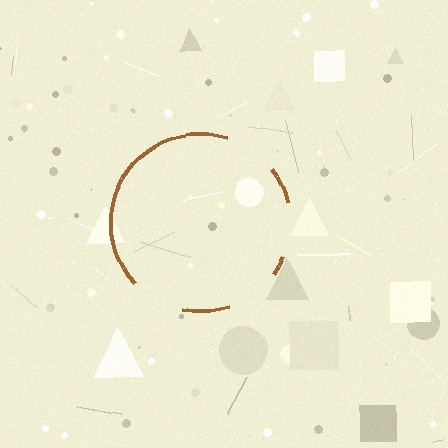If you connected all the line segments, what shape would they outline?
They would outline a circle.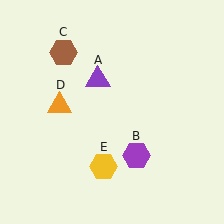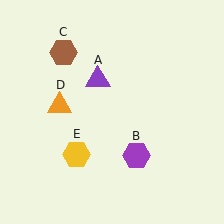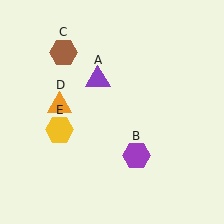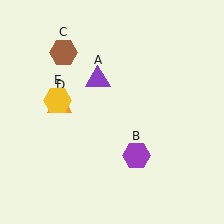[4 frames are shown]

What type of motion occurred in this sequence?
The yellow hexagon (object E) rotated clockwise around the center of the scene.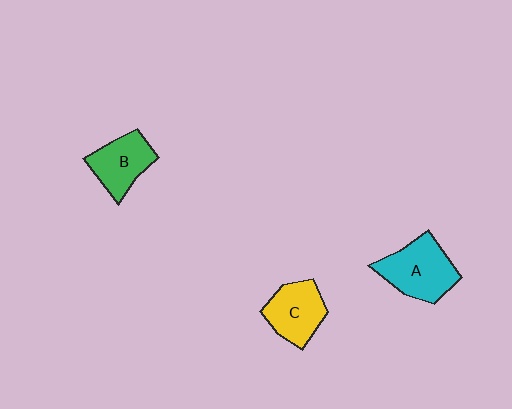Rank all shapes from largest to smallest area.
From largest to smallest: A (cyan), C (yellow), B (green).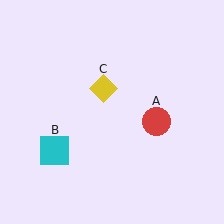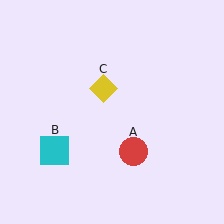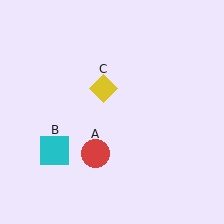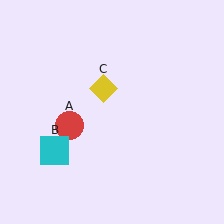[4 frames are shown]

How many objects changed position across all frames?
1 object changed position: red circle (object A).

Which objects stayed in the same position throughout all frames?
Cyan square (object B) and yellow diamond (object C) remained stationary.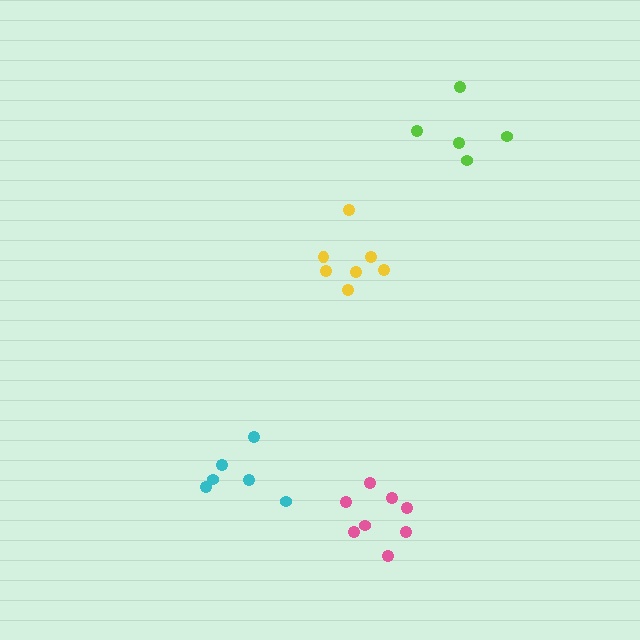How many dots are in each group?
Group 1: 7 dots, Group 2: 6 dots, Group 3: 8 dots, Group 4: 5 dots (26 total).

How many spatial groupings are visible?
There are 4 spatial groupings.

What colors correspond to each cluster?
The clusters are colored: yellow, cyan, pink, lime.